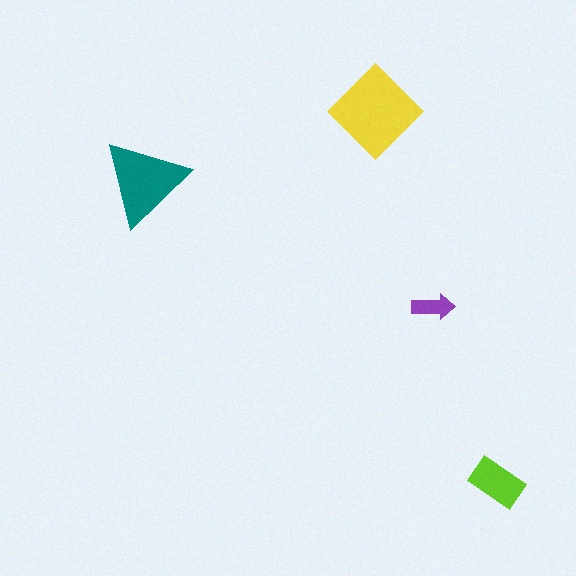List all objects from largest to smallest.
The yellow diamond, the teal triangle, the lime rectangle, the purple arrow.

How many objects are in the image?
There are 4 objects in the image.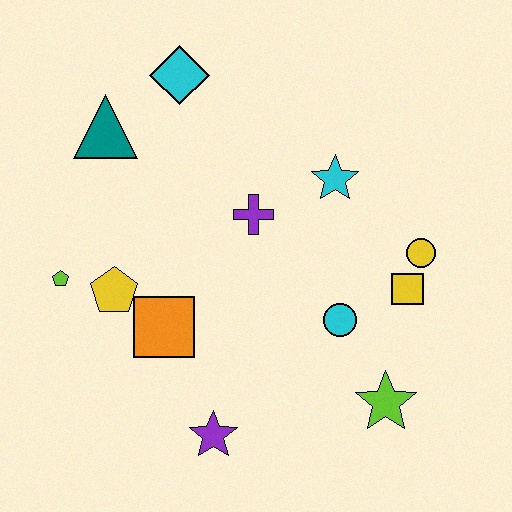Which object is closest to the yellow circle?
The yellow square is closest to the yellow circle.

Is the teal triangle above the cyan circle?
Yes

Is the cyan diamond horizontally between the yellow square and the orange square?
Yes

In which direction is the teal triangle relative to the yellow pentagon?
The teal triangle is above the yellow pentagon.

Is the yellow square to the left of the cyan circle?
No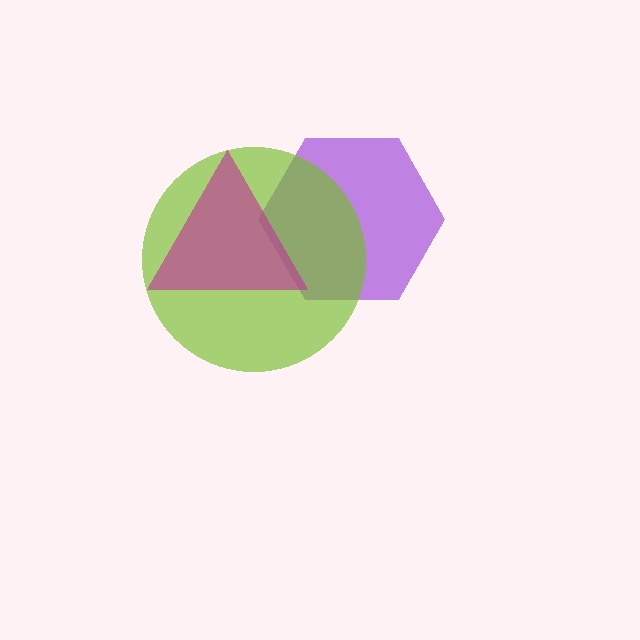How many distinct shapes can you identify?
There are 3 distinct shapes: a purple hexagon, a lime circle, a magenta triangle.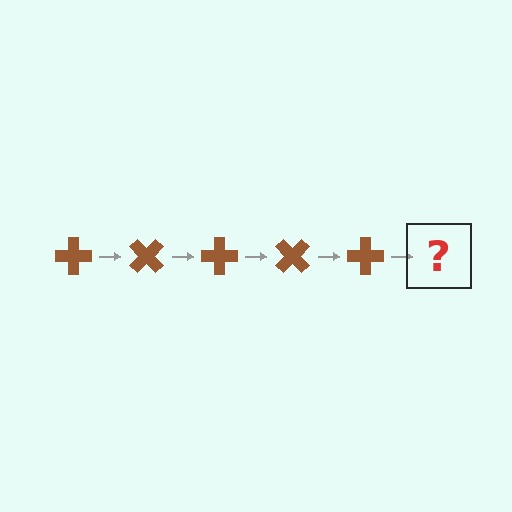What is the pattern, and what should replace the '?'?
The pattern is that the cross rotates 45 degrees each step. The '?' should be a brown cross rotated 225 degrees.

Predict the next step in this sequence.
The next step is a brown cross rotated 225 degrees.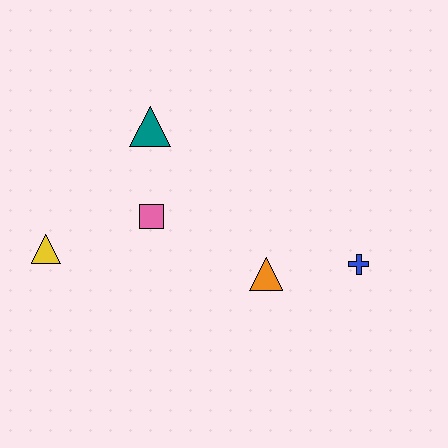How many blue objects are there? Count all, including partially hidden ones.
There is 1 blue object.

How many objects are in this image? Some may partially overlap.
There are 5 objects.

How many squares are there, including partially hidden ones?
There is 1 square.